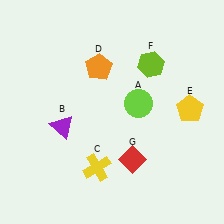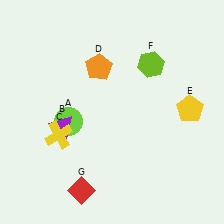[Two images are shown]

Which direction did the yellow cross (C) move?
The yellow cross (C) moved left.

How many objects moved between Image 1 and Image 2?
3 objects moved between the two images.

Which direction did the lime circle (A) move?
The lime circle (A) moved left.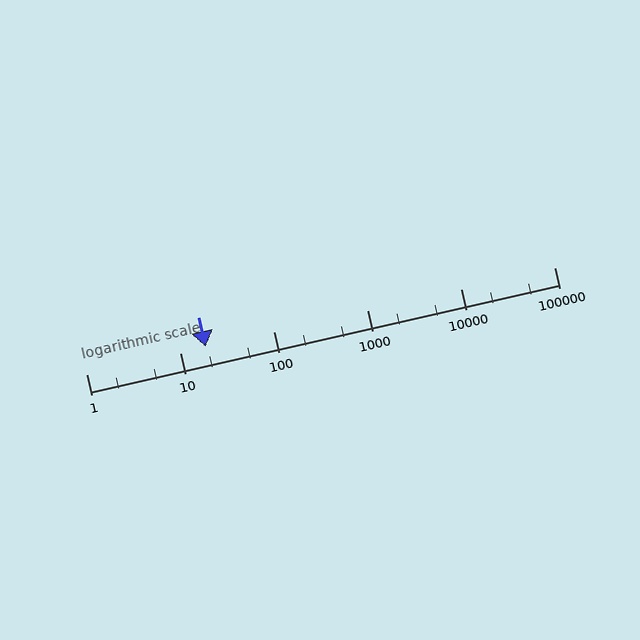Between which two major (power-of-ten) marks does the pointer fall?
The pointer is between 10 and 100.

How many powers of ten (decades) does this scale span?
The scale spans 5 decades, from 1 to 100000.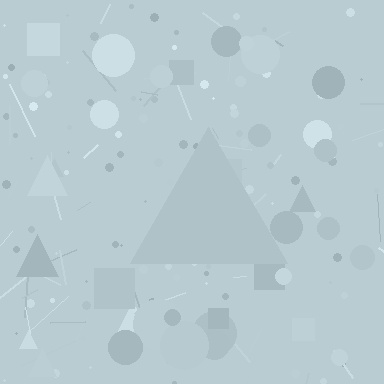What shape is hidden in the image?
A triangle is hidden in the image.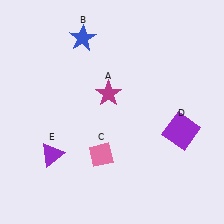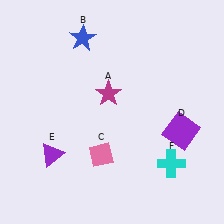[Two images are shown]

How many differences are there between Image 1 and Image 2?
There is 1 difference between the two images.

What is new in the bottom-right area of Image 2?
A cyan cross (F) was added in the bottom-right area of Image 2.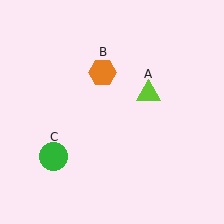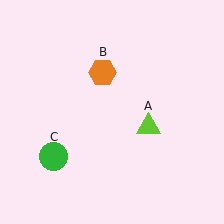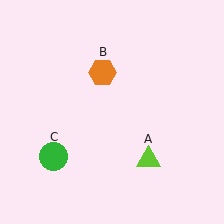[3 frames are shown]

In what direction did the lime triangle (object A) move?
The lime triangle (object A) moved down.